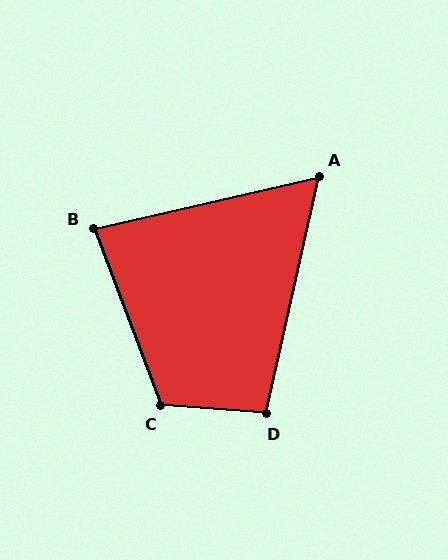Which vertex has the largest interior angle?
C, at approximately 115 degrees.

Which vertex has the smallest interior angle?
A, at approximately 65 degrees.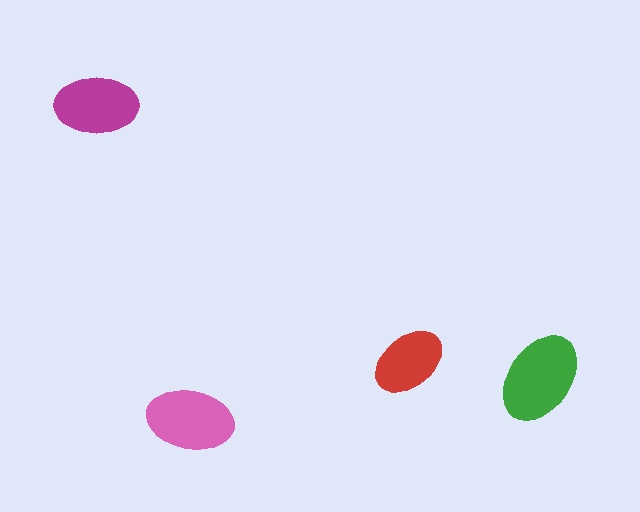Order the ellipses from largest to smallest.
the green one, the pink one, the magenta one, the red one.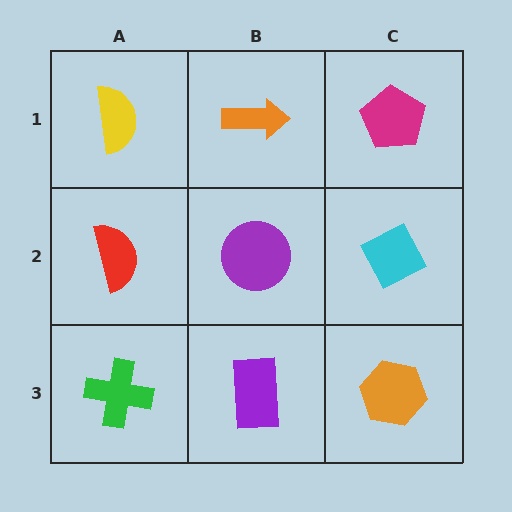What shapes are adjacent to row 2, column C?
A magenta pentagon (row 1, column C), an orange hexagon (row 3, column C), a purple circle (row 2, column B).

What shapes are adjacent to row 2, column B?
An orange arrow (row 1, column B), a purple rectangle (row 3, column B), a red semicircle (row 2, column A), a cyan diamond (row 2, column C).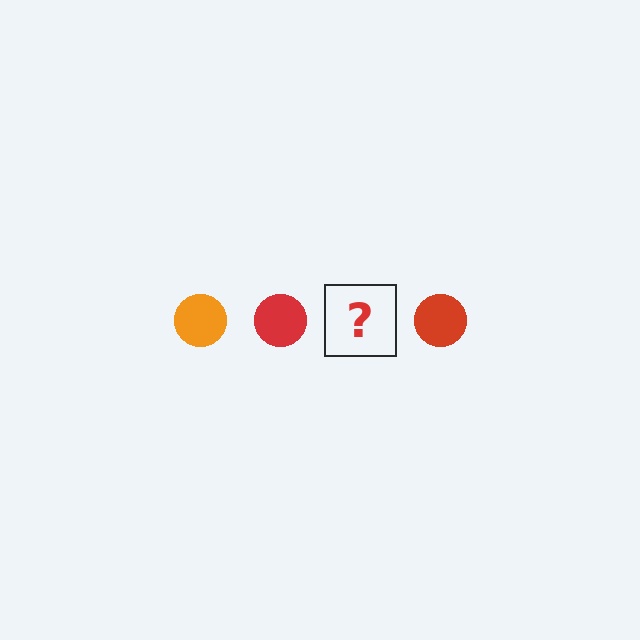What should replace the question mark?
The question mark should be replaced with an orange circle.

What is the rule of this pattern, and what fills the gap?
The rule is that the pattern cycles through orange, red circles. The gap should be filled with an orange circle.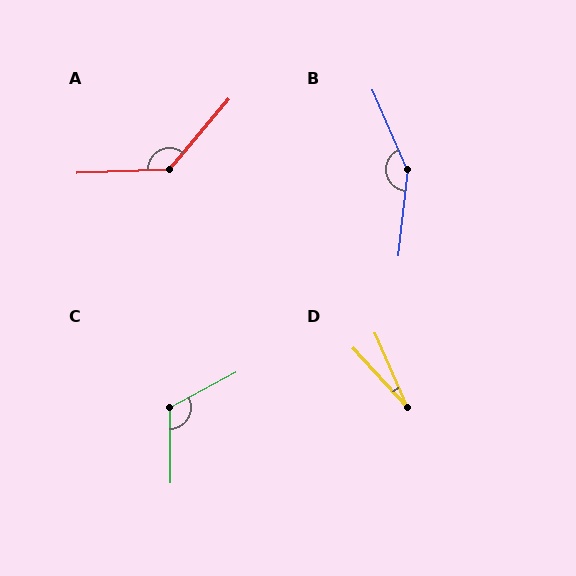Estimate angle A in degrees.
Approximately 132 degrees.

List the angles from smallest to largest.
D (19°), C (117°), A (132°), B (150°).